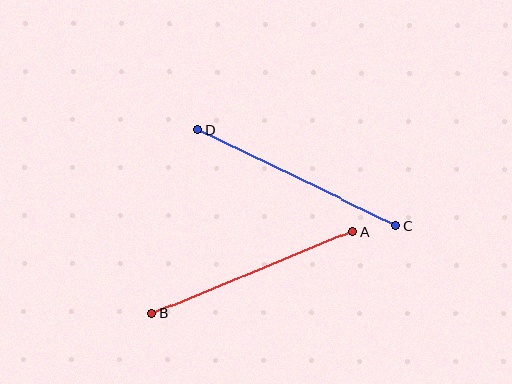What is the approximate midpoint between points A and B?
The midpoint is at approximately (252, 272) pixels.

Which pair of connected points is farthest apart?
Points C and D are farthest apart.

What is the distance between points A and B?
The distance is approximately 216 pixels.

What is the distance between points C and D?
The distance is approximately 220 pixels.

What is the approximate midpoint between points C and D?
The midpoint is at approximately (297, 177) pixels.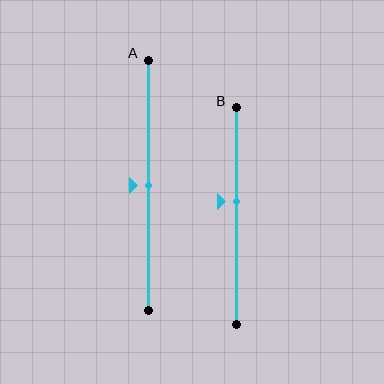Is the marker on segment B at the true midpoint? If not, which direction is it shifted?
No, the marker on segment B is shifted upward by about 7% of the segment length.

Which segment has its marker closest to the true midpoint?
Segment A has its marker closest to the true midpoint.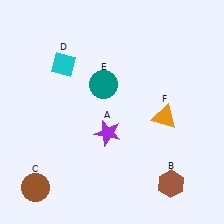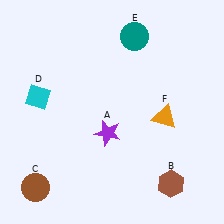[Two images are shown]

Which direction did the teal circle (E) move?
The teal circle (E) moved up.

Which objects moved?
The objects that moved are: the cyan diamond (D), the teal circle (E).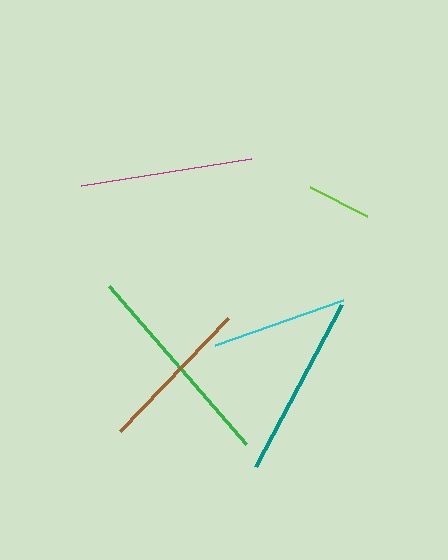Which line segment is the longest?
The green line is the longest at approximately 210 pixels.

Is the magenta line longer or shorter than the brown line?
The magenta line is longer than the brown line.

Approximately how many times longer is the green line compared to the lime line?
The green line is approximately 3.3 times the length of the lime line.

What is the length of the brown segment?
The brown segment is approximately 156 pixels long.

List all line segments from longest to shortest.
From longest to shortest: green, teal, magenta, brown, cyan, lime.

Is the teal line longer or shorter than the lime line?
The teal line is longer than the lime line.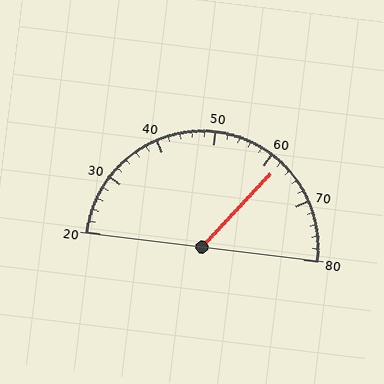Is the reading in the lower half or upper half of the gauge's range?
The reading is in the upper half of the range (20 to 80).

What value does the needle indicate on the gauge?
The needle indicates approximately 62.